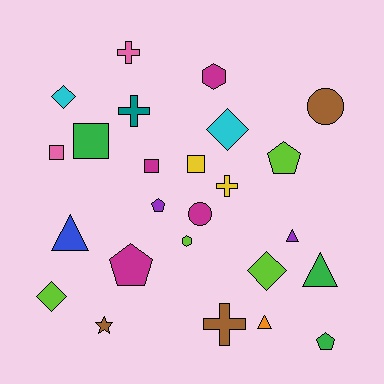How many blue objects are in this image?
There is 1 blue object.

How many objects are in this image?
There are 25 objects.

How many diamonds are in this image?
There are 4 diamonds.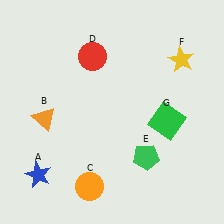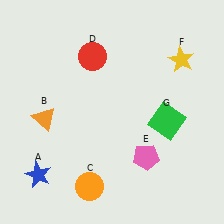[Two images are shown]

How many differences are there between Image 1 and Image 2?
There is 1 difference between the two images.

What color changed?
The pentagon (E) changed from green in Image 1 to pink in Image 2.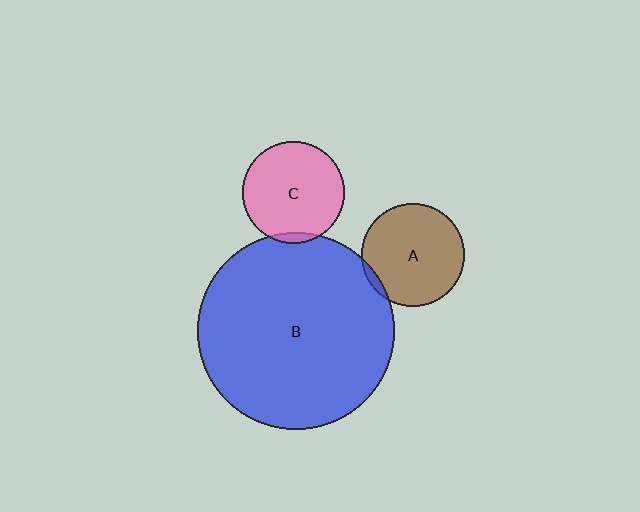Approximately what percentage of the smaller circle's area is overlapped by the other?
Approximately 5%.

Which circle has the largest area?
Circle B (blue).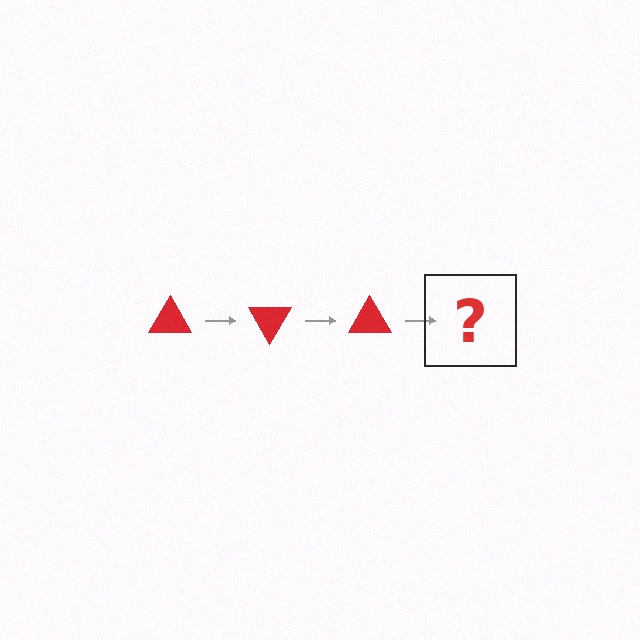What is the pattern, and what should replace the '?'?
The pattern is that the triangle rotates 60 degrees each step. The '?' should be a red triangle rotated 180 degrees.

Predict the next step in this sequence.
The next step is a red triangle rotated 180 degrees.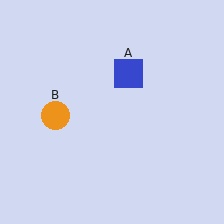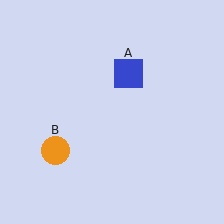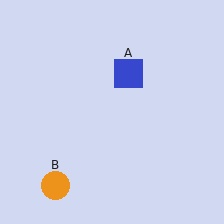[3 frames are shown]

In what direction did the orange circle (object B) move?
The orange circle (object B) moved down.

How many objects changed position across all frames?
1 object changed position: orange circle (object B).